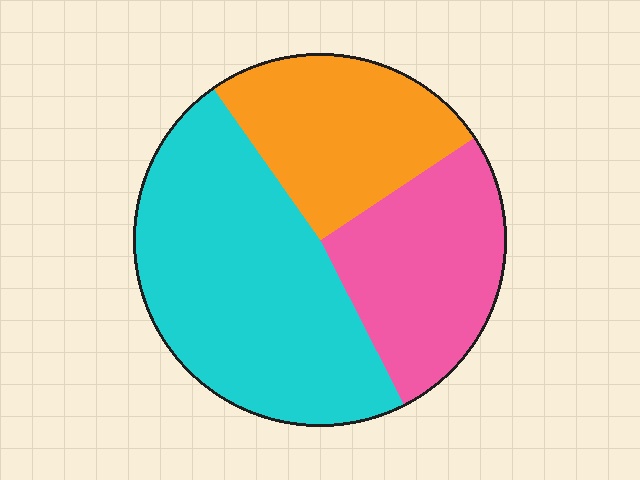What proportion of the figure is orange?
Orange takes up about one quarter (1/4) of the figure.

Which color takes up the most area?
Cyan, at roughly 50%.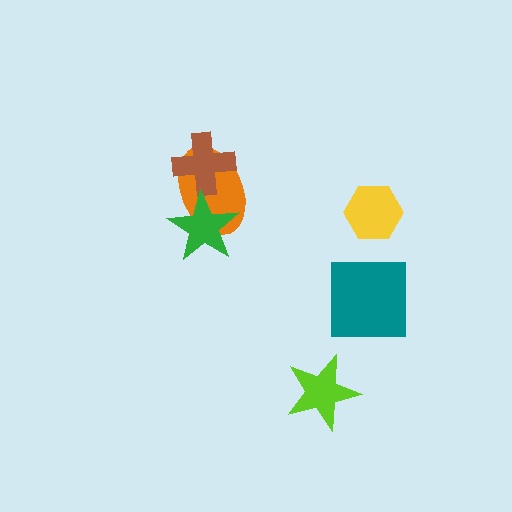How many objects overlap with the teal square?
0 objects overlap with the teal square.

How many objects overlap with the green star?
1 object overlaps with the green star.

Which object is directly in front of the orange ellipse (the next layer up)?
The brown cross is directly in front of the orange ellipse.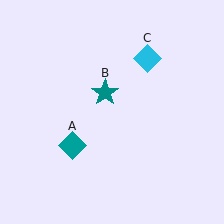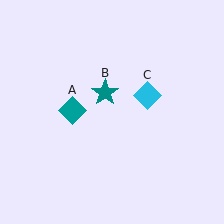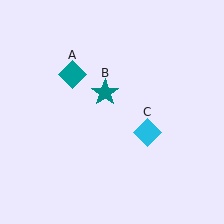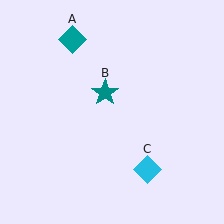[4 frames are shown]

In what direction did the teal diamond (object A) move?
The teal diamond (object A) moved up.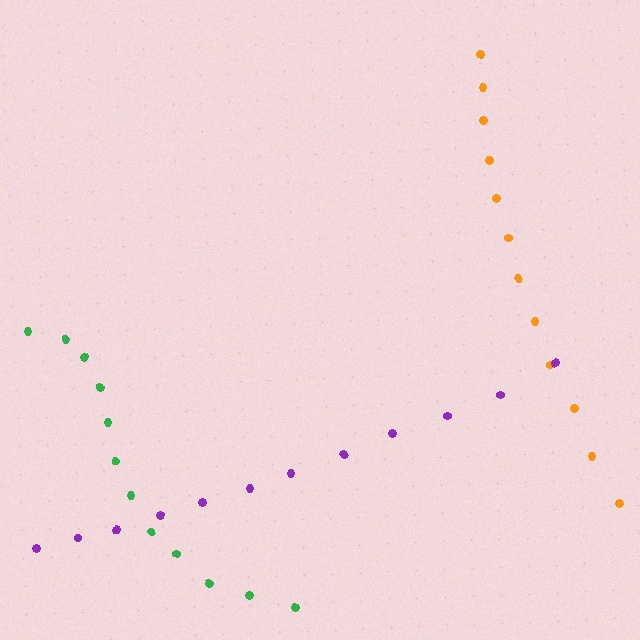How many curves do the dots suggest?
There are 3 distinct paths.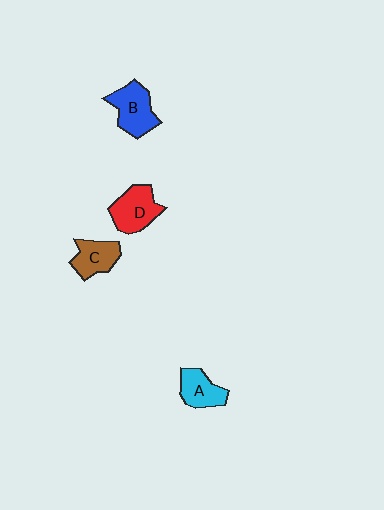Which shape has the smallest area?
Shape A (cyan).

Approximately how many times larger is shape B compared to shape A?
Approximately 1.3 times.